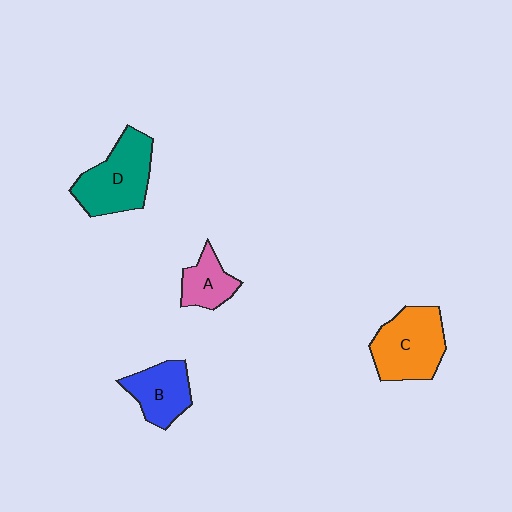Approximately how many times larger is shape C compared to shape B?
Approximately 1.4 times.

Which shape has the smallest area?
Shape A (pink).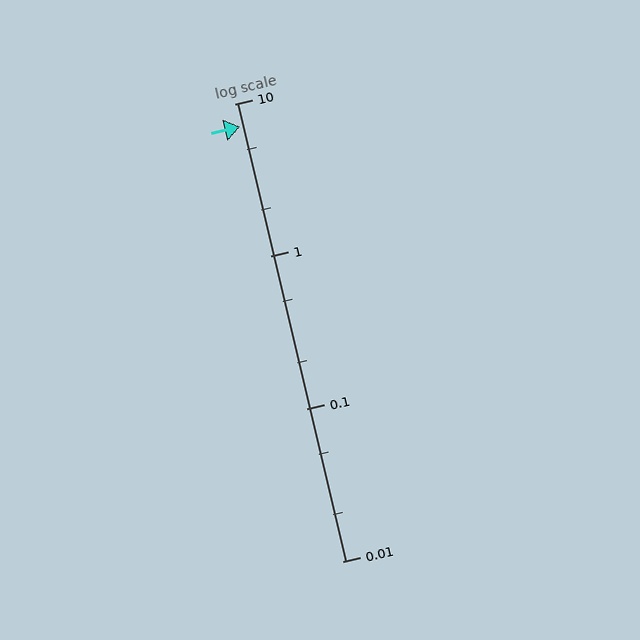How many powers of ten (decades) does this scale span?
The scale spans 3 decades, from 0.01 to 10.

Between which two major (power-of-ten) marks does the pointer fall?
The pointer is between 1 and 10.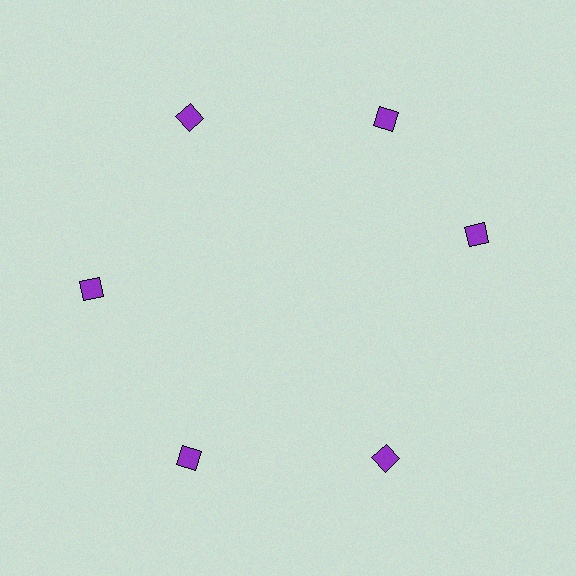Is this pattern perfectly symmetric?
No. The 6 purple diamonds are arranged in a ring, but one element near the 3 o'clock position is rotated out of alignment along the ring, breaking the 6-fold rotational symmetry.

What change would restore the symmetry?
The symmetry would be restored by rotating it back into even spacing with its neighbors so that all 6 diamonds sit at equal angles and equal distance from the center.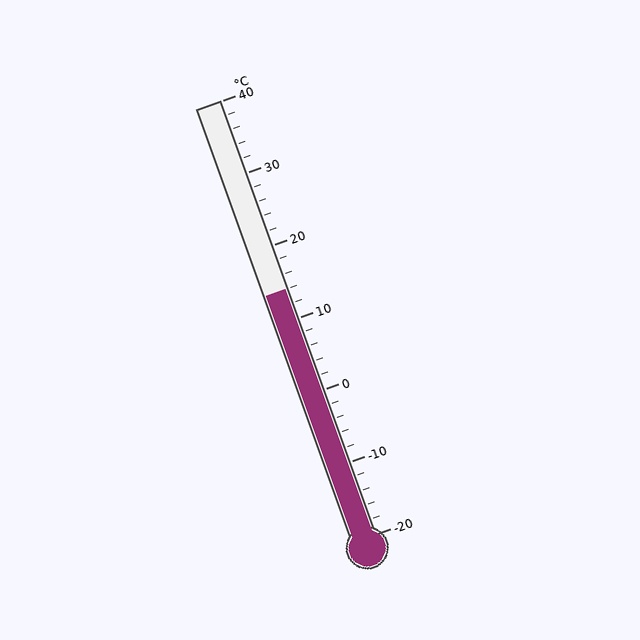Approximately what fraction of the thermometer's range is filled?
The thermometer is filled to approximately 55% of its range.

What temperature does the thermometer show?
The thermometer shows approximately 14°C.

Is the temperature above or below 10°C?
The temperature is above 10°C.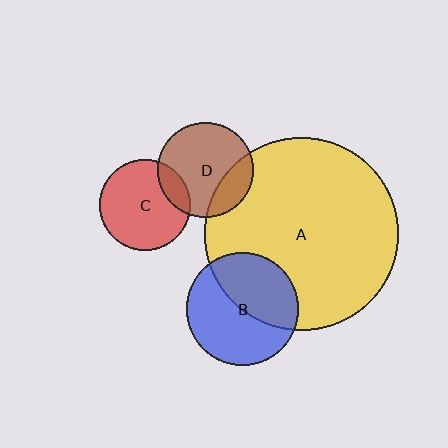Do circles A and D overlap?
Yes.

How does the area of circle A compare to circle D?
Approximately 4.1 times.